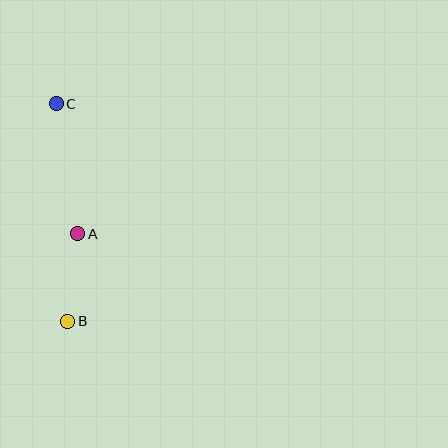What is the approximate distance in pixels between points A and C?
The distance between A and C is approximately 132 pixels.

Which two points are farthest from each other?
Points B and C are farthest from each other.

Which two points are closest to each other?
Points A and B are closest to each other.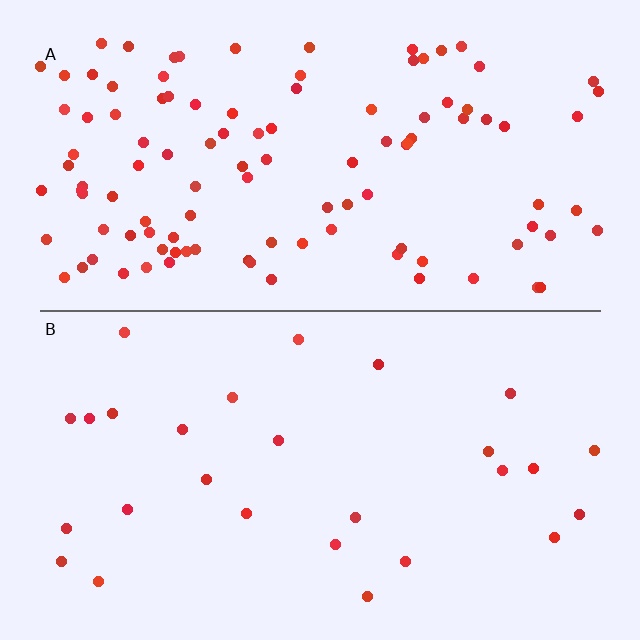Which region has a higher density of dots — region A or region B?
A (the top).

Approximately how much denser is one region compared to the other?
Approximately 4.1× — region A over region B.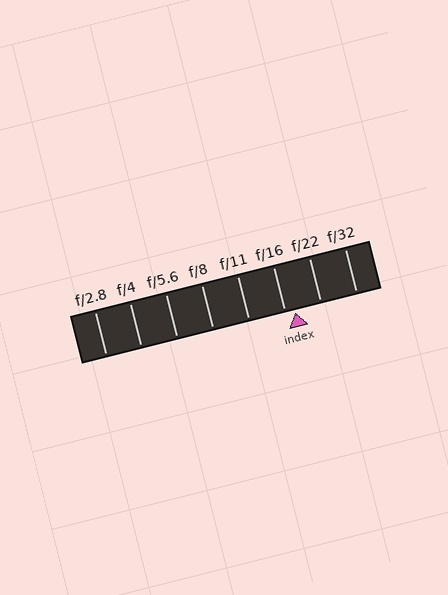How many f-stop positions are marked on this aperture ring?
There are 8 f-stop positions marked.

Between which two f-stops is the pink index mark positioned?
The index mark is between f/16 and f/22.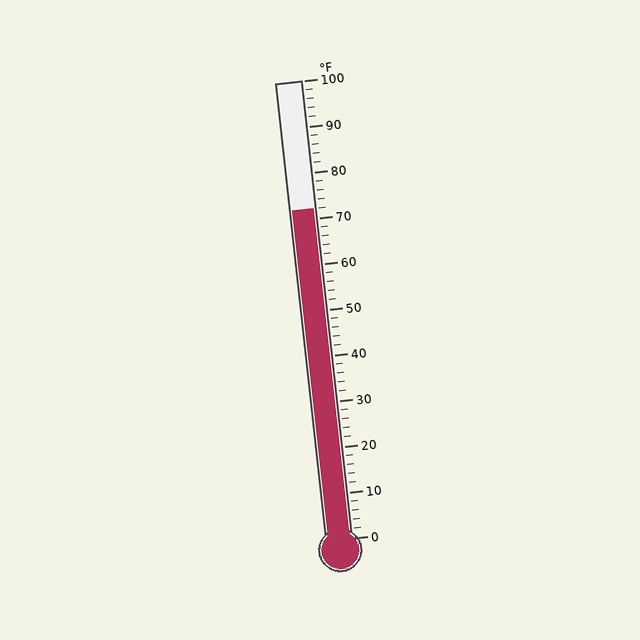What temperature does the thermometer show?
The thermometer shows approximately 72°F.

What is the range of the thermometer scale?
The thermometer scale ranges from 0°F to 100°F.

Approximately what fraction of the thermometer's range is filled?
The thermometer is filled to approximately 70% of its range.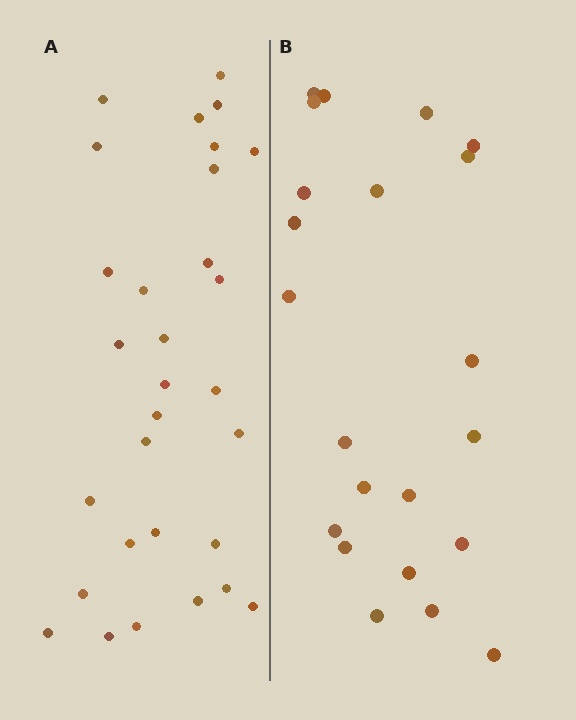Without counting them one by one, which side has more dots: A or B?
Region A (the left region) has more dots.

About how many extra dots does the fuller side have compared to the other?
Region A has roughly 8 or so more dots than region B.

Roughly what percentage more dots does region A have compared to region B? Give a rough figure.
About 35% more.